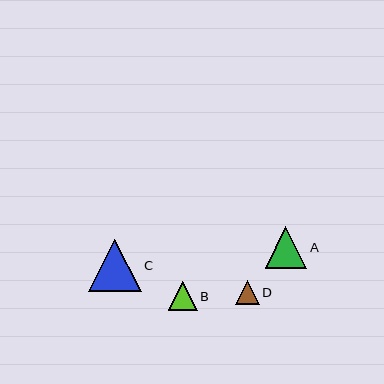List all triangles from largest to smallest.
From largest to smallest: C, A, B, D.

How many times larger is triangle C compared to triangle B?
Triangle C is approximately 1.8 times the size of triangle B.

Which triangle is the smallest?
Triangle D is the smallest with a size of approximately 24 pixels.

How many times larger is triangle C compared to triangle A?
Triangle C is approximately 1.3 times the size of triangle A.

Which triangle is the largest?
Triangle C is the largest with a size of approximately 52 pixels.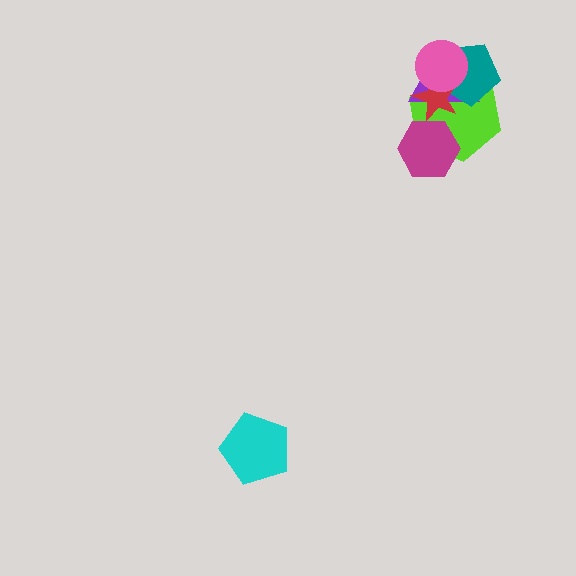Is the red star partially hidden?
Yes, it is partially covered by another shape.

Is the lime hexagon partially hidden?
Yes, it is partially covered by another shape.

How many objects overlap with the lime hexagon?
5 objects overlap with the lime hexagon.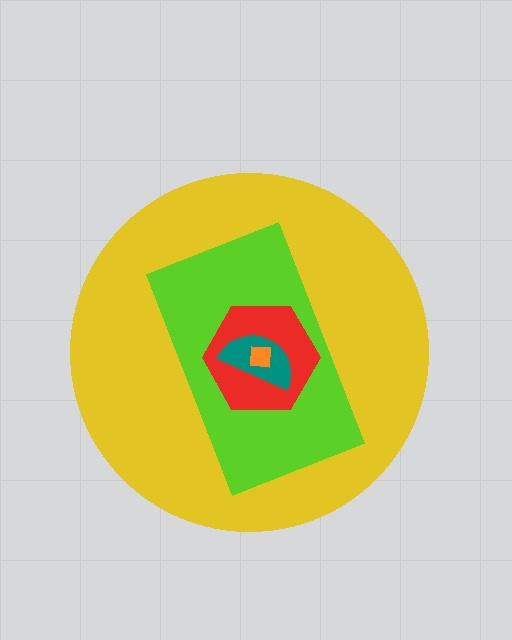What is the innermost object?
The orange square.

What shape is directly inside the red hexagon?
The teal semicircle.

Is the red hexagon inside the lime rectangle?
Yes.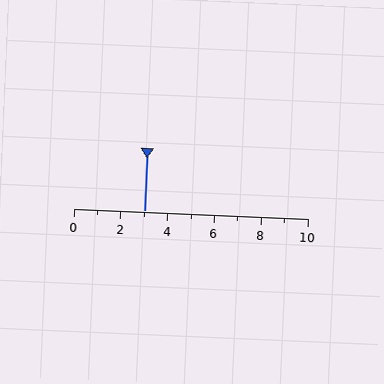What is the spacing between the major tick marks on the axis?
The major ticks are spaced 2 apart.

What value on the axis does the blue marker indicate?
The marker indicates approximately 3.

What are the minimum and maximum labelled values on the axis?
The axis runs from 0 to 10.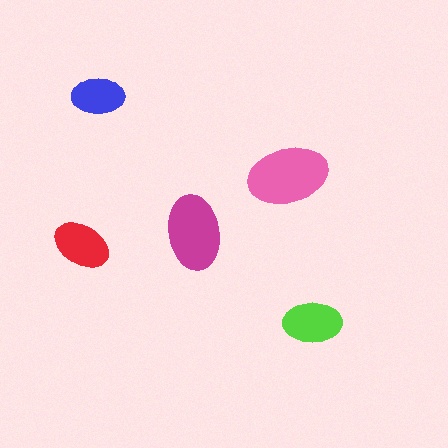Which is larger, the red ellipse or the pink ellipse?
The pink one.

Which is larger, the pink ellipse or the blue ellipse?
The pink one.